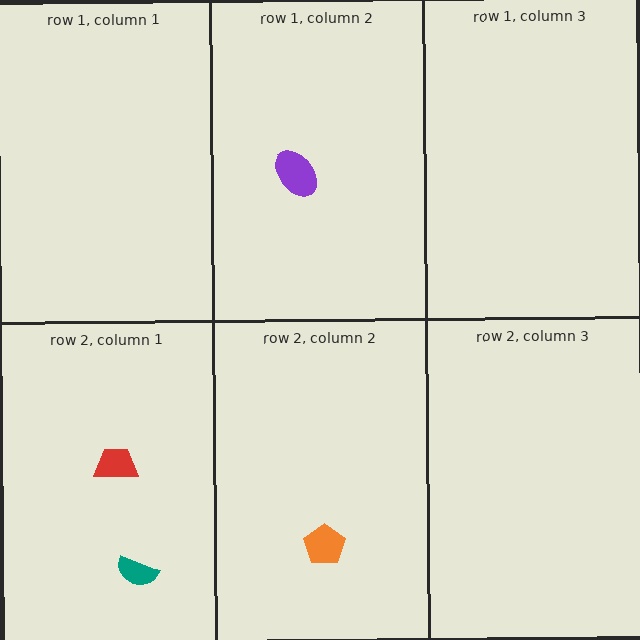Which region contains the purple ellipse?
The row 1, column 2 region.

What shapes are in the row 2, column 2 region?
The orange pentagon.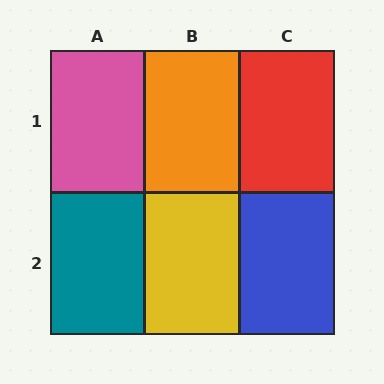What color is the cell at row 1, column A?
Pink.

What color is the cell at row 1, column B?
Orange.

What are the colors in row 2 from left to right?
Teal, yellow, blue.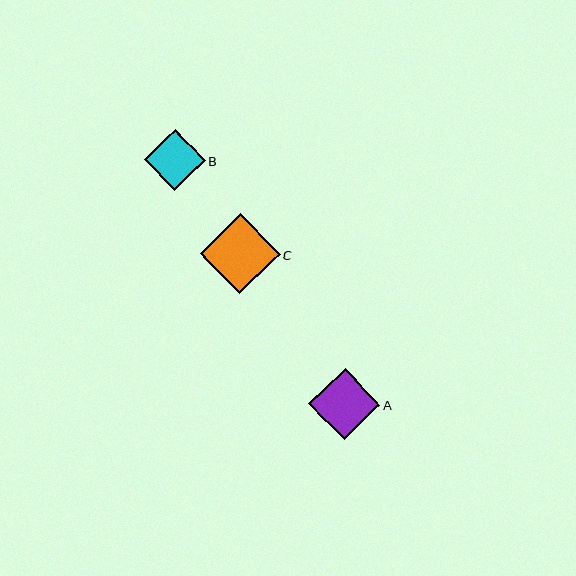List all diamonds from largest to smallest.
From largest to smallest: C, A, B.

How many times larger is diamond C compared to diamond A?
Diamond C is approximately 1.1 times the size of diamond A.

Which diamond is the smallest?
Diamond B is the smallest with a size of approximately 60 pixels.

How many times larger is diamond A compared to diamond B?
Diamond A is approximately 1.2 times the size of diamond B.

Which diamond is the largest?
Diamond C is the largest with a size of approximately 80 pixels.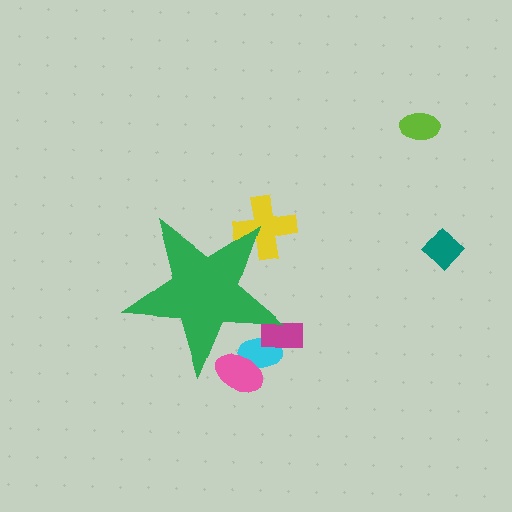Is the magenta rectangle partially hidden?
Yes, the magenta rectangle is partially hidden behind the green star.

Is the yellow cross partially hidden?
Yes, the yellow cross is partially hidden behind the green star.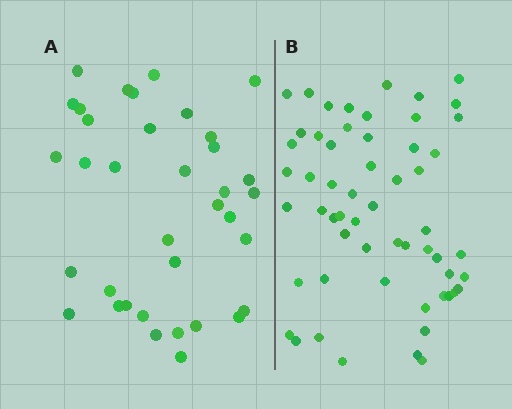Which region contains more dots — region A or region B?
Region B (the right region) has more dots.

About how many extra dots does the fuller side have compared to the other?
Region B has approximately 20 more dots than region A.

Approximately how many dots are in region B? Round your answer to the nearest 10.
About 60 dots. (The exact count is 57, which rounds to 60.)